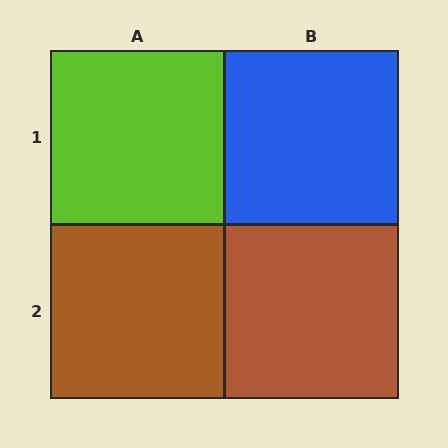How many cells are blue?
1 cell is blue.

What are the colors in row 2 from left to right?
Brown, brown.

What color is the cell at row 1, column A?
Lime.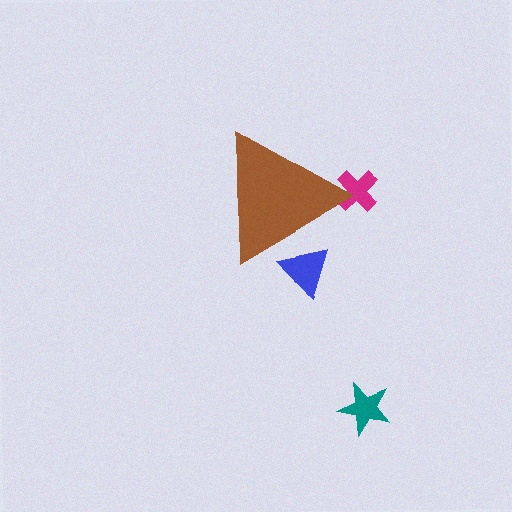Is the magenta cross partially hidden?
Yes, the magenta cross is partially hidden behind the brown triangle.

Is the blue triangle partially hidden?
Yes, the blue triangle is partially hidden behind the brown triangle.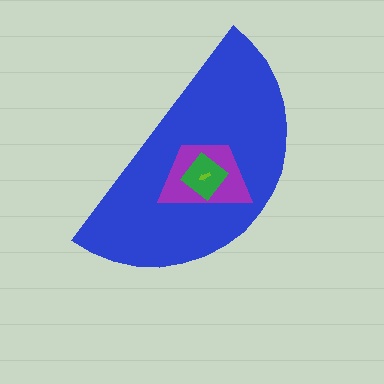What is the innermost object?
The lime arrow.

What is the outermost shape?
The blue semicircle.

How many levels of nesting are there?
4.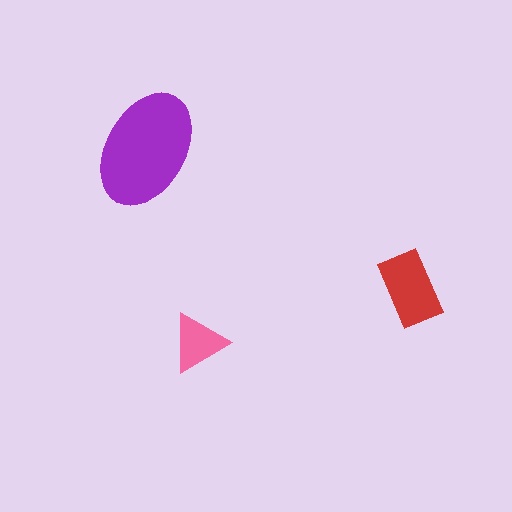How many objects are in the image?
There are 3 objects in the image.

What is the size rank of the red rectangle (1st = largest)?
2nd.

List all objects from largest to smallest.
The purple ellipse, the red rectangle, the pink triangle.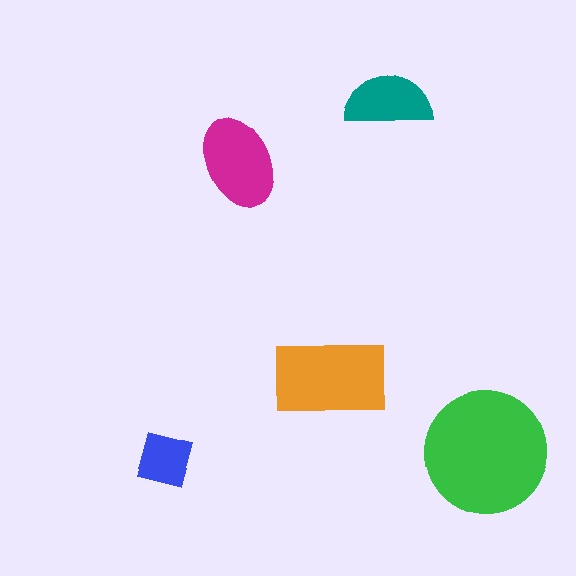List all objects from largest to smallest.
The green circle, the orange rectangle, the magenta ellipse, the teal semicircle, the blue square.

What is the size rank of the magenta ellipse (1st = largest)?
3rd.